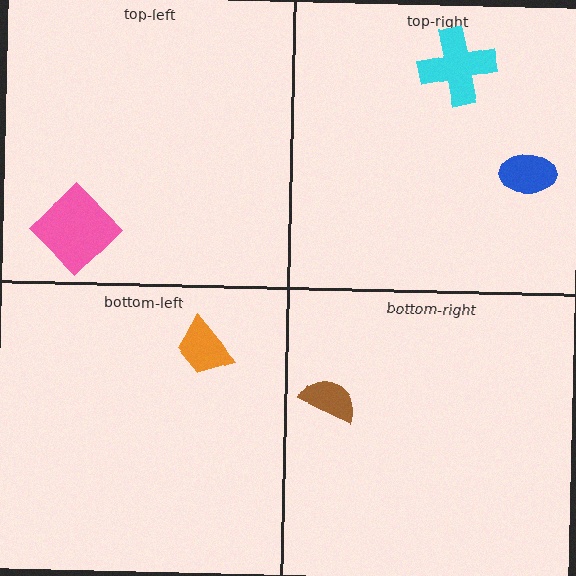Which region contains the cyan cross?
The top-right region.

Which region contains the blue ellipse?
The top-right region.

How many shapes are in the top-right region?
2.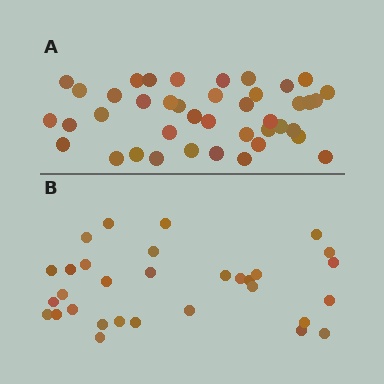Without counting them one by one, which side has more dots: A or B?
Region A (the top region) has more dots.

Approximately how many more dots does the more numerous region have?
Region A has roughly 10 or so more dots than region B.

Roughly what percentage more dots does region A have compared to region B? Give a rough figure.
About 30% more.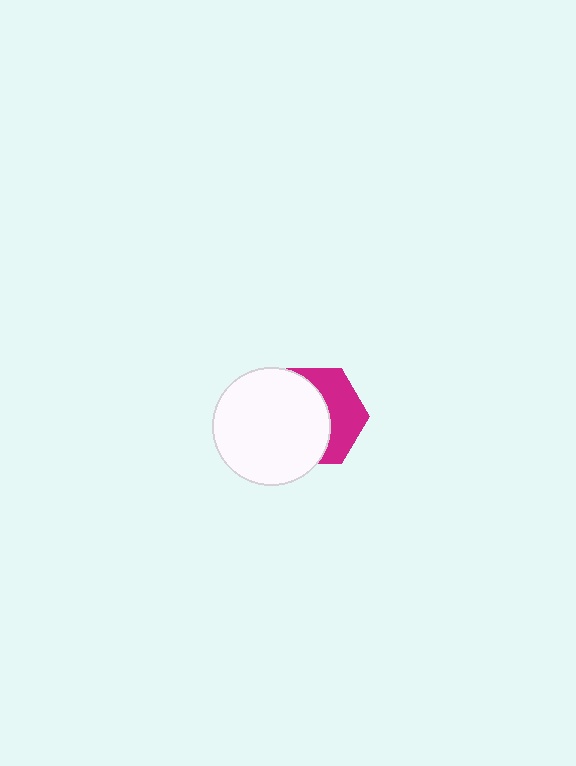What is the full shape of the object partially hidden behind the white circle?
The partially hidden object is a magenta hexagon.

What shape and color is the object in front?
The object in front is a white circle.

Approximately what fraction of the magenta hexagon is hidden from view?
Roughly 59% of the magenta hexagon is hidden behind the white circle.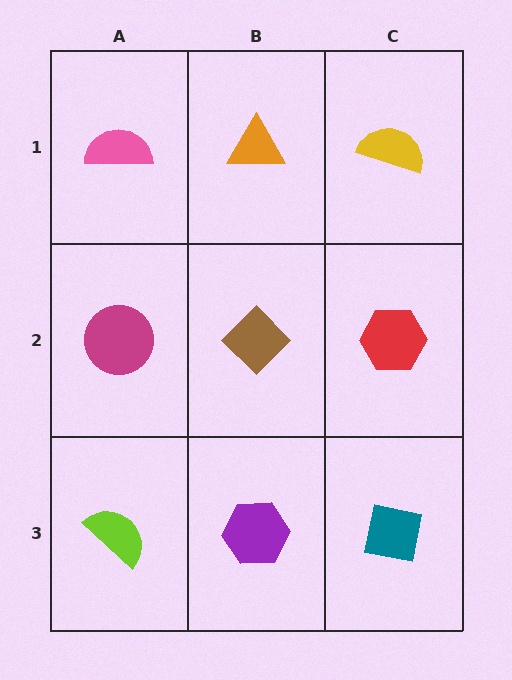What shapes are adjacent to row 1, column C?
A red hexagon (row 2, column C), an orange triangle (row 1, column B).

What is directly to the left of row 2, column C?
A brown diamond.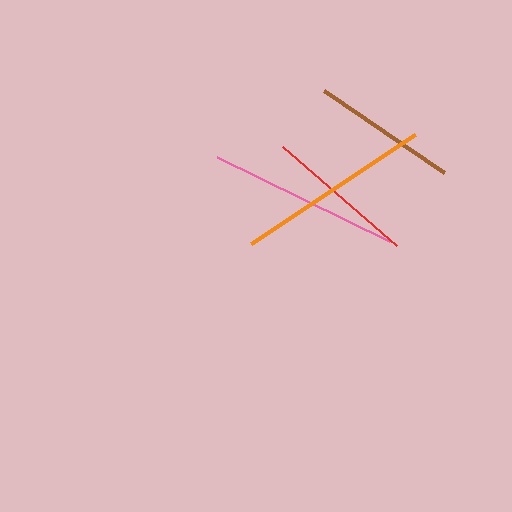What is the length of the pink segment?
The pink segment is approximately 191 pixels long.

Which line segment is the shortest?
The brown line is the shortest at approximately 145 pixels.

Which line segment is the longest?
The orange line is the longest at approximately 196 pixels.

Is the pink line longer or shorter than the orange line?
The orange line is longer than the pink line.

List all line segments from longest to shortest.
From longest to shortest: orange, pink, red, brown.